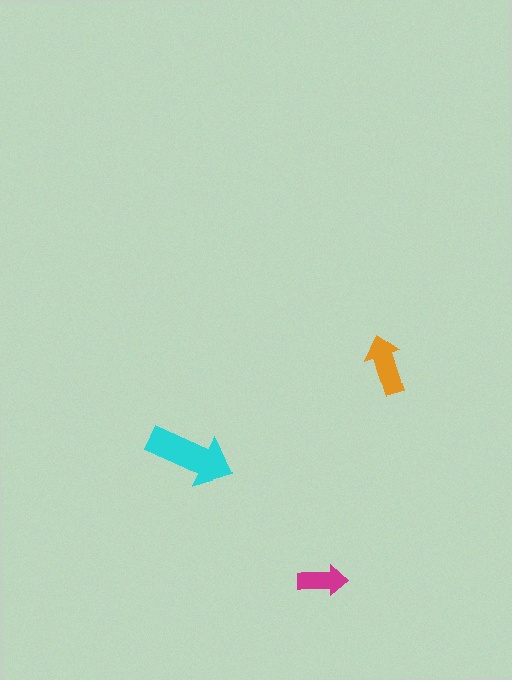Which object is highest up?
The orange arrow is topmost.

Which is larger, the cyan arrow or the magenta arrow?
The cyan one.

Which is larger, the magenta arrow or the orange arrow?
The orange one.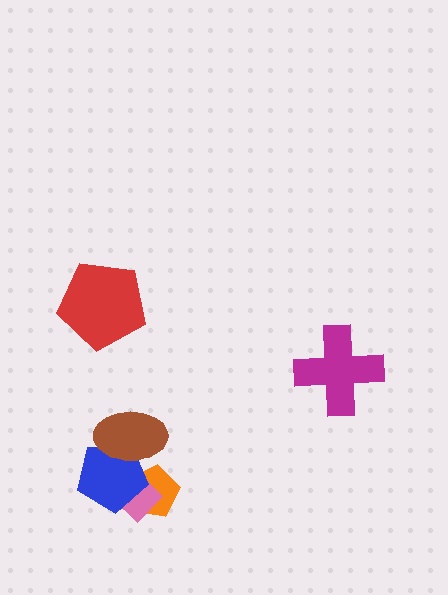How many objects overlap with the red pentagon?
0 objects overlap with the red pentagon.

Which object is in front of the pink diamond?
The blue pentagon is in front of the pink diamond.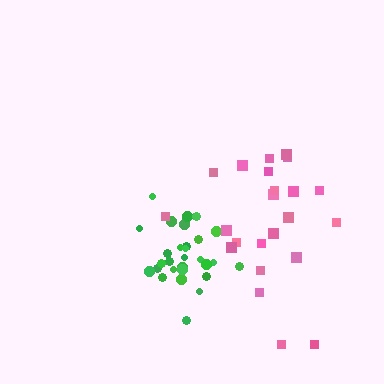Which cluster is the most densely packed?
Green.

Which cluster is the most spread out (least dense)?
Pink.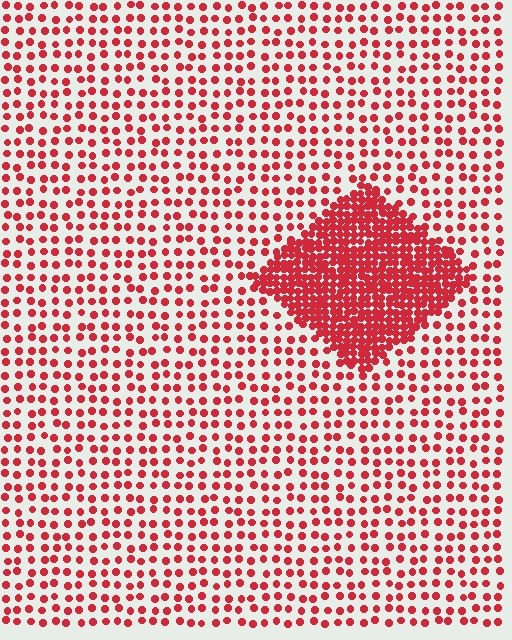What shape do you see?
I see a diamond.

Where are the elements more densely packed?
The elements are more densely packed inside the diamond boundary.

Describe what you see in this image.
The image contains small red elements arranged at two different densities. A diamond-shaped region is visible where the elements are more densely packed than the surrounding area.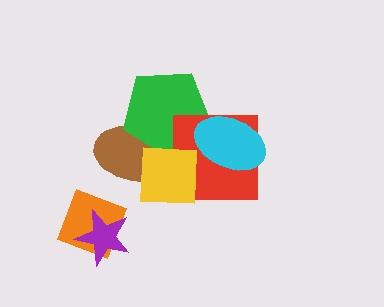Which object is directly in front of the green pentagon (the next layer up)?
The red square is directly in front of the green pentagon.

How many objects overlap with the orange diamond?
1 object overlaps with the orange diamond.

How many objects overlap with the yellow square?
3 objects overlap with the yellow square.